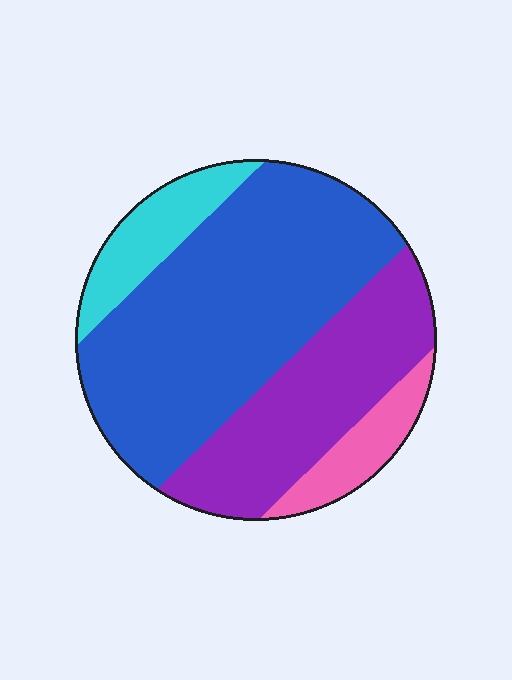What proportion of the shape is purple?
Purple takes up about one quarter (1/4) of the shape.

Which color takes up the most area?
Blue, at roughly 50%.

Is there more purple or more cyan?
Purple.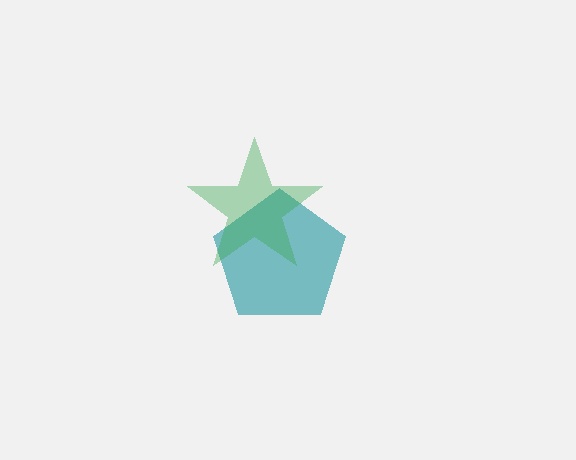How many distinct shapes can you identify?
There are 2 distinct shapes: a teal pentagon, a green star.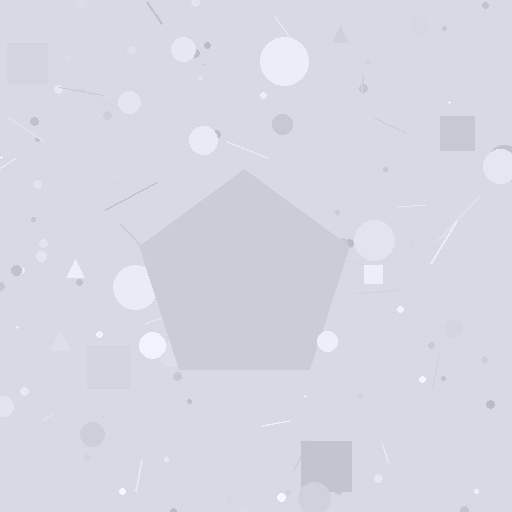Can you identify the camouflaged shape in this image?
The camouflaged shape is a pentagon.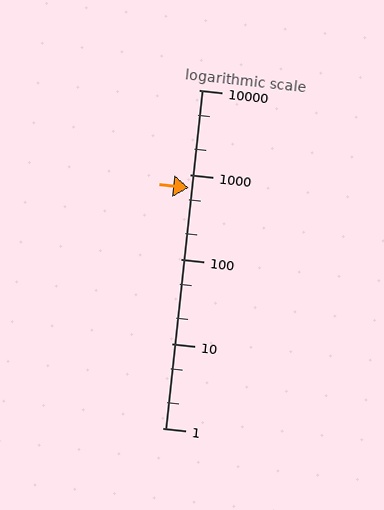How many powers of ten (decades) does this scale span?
The scale spans 4 decades, from 1 to 10000.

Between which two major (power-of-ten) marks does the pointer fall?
The pointer is between 100 and 1000.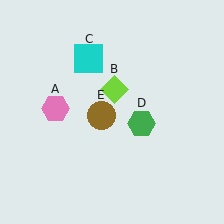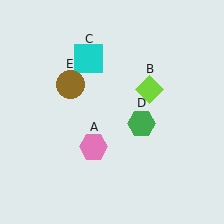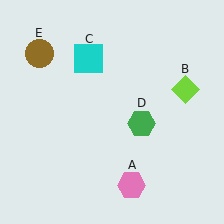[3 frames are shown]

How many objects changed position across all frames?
3 objects changed position: pink hexagon (object A), lime diamond (object B), brown circle (object E).